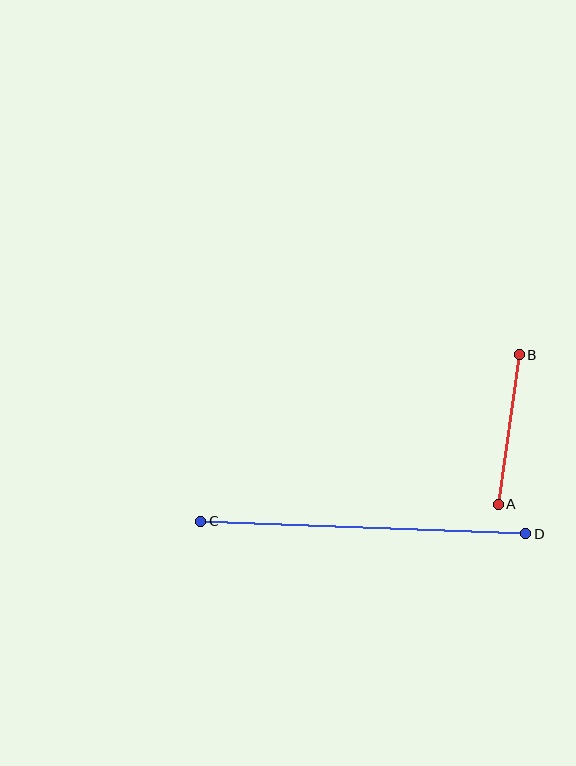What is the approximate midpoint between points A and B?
The midpoint is at approximately (509, 430) pixels.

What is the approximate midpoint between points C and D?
The midpoint is at approximately (363, 528) pixels.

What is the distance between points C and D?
The distance is approximately 326 pixels.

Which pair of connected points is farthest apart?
Points C and D are farthest apart.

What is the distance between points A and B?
The distance is approximately 151 pixels.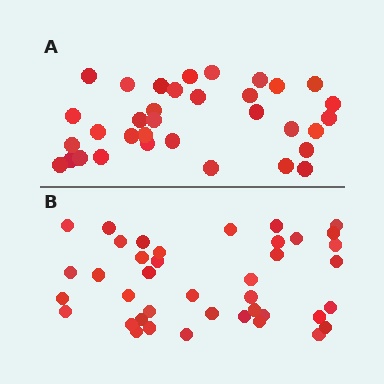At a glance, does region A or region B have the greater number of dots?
Region B (the bottom region) has more dots.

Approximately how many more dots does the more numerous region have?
Region B has about 6 more dots than region A.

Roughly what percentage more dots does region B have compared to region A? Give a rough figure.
About 20% more.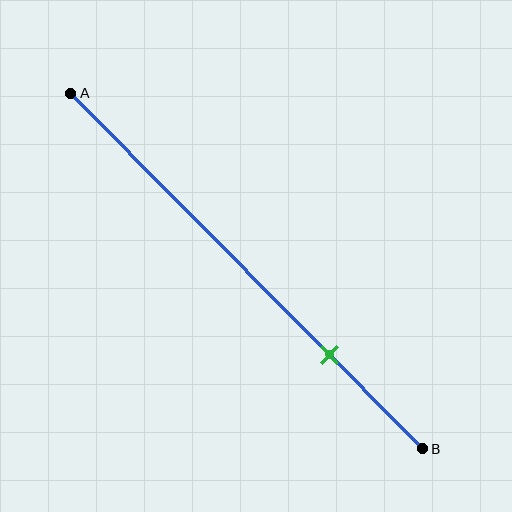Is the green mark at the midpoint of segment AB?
No, the mark is at about 75% from A, not at the 50% midpoint.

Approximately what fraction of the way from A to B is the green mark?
The green mark is approximately 75% of the way from A to B.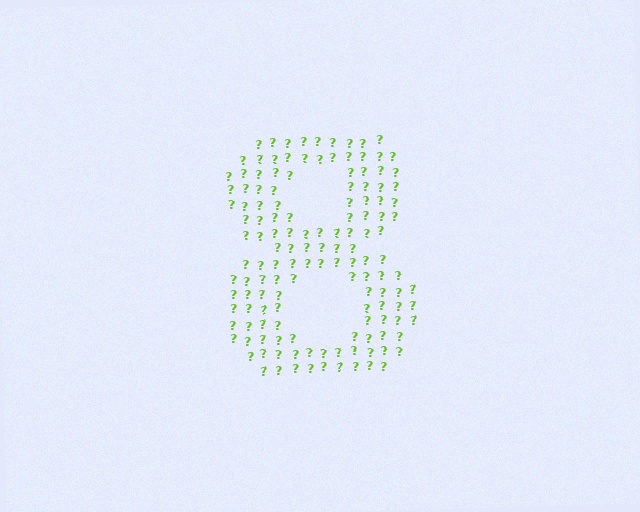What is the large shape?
The large shape is the digit 8.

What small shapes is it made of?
It is made of small question marks.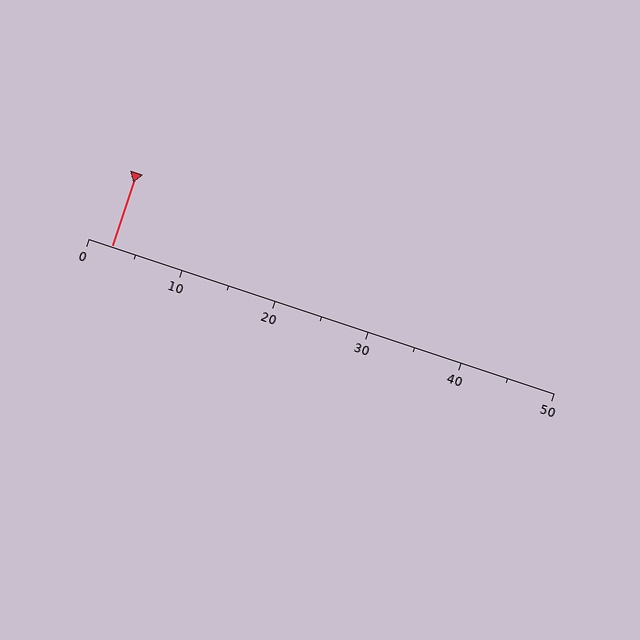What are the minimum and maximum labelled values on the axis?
The axis runs from 0 to 50.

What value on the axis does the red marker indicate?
The marker indicates approximately 2.5.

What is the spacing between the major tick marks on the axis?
The major ticks are spaced 10 apart.